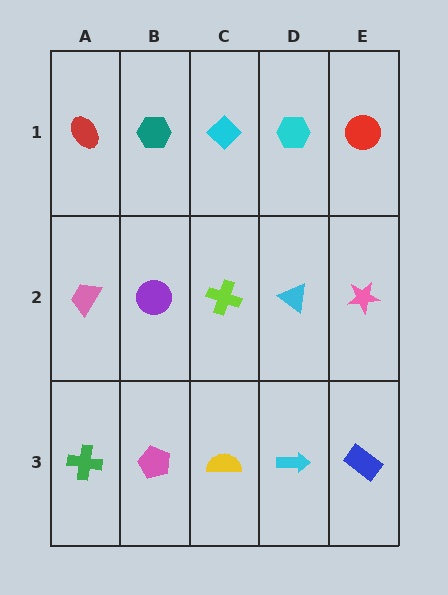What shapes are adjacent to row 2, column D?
A cyan hexagon (row 1, column D), a cyan arrow (row 3, column D), a lime cross (row 2, column C), a pink star (row 2, column E).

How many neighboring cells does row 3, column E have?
2.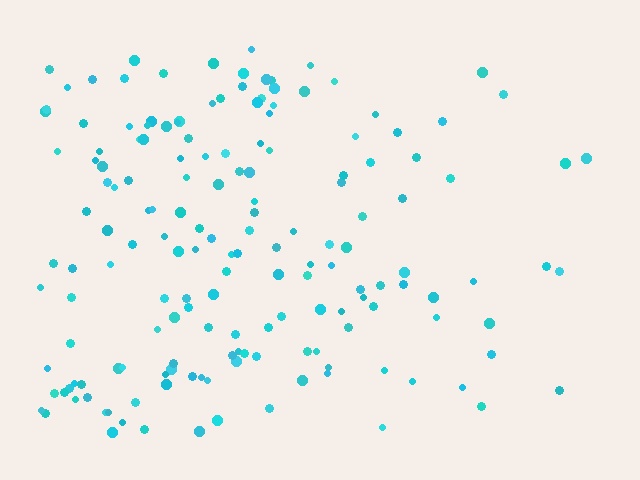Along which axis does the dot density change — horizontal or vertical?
Horizontal.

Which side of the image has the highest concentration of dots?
The left.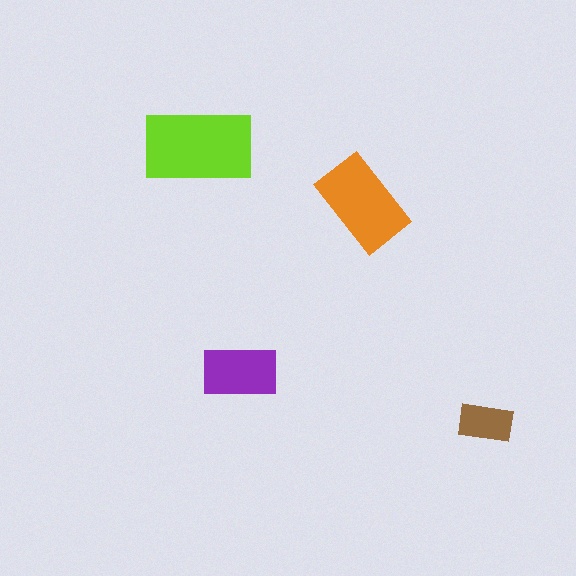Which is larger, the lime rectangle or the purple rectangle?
The lime one.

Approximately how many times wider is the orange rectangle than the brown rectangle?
About 2 times wider.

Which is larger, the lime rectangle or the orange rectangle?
The lime one.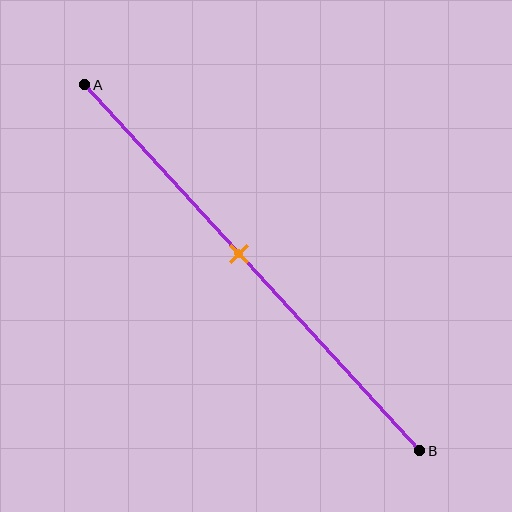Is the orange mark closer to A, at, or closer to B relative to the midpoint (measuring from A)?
The orange mark is closer to point A than the midpoint of segment AB.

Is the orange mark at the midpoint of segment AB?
No, the mark is at about 45% from A, not at the 50% midpoint.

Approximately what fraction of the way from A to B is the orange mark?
The orange mark is approximately 45% of the way from A to B.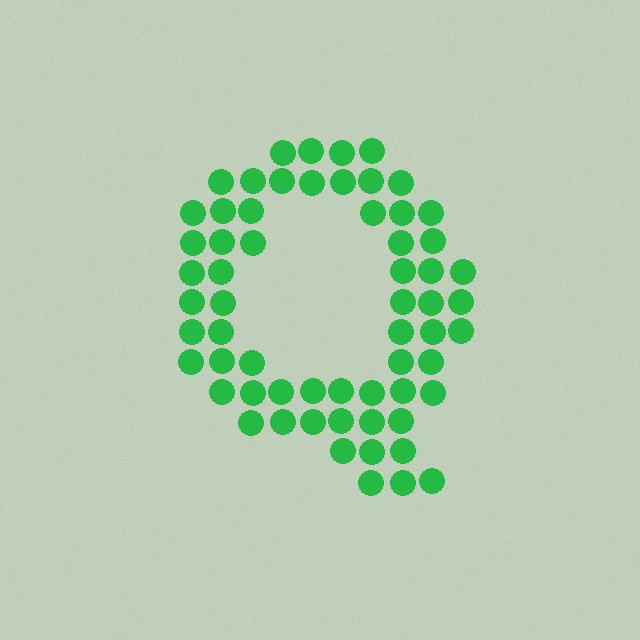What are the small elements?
The small elements are circles.